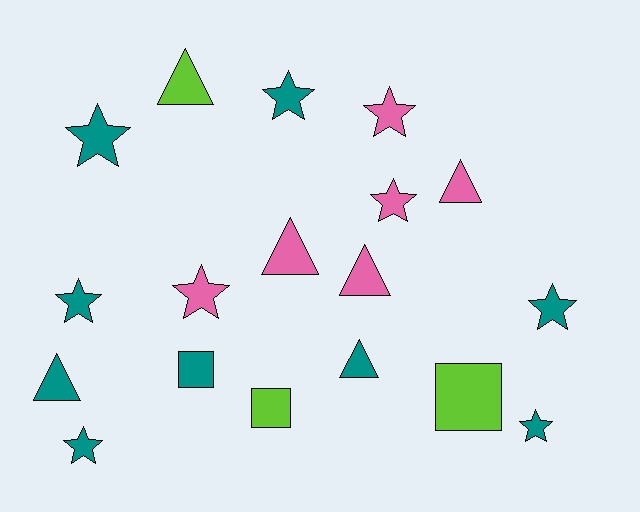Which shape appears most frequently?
Star, with 9 objects.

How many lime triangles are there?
There is 1 lime triangle.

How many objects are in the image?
There are 18 objects.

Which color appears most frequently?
Teal, with 9 objects.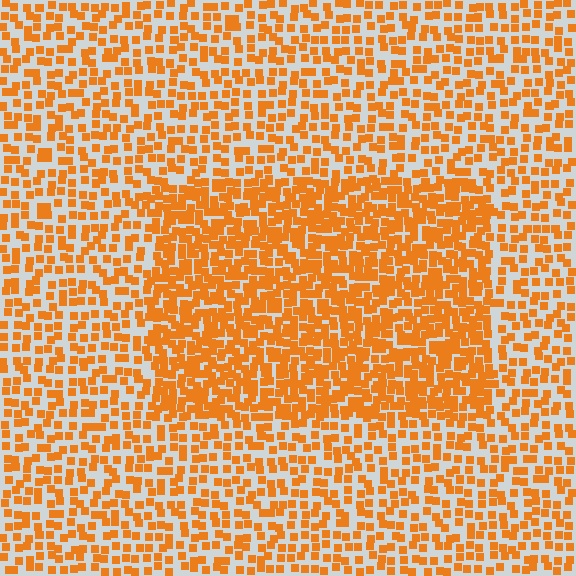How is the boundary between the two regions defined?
The boundary is defined by a change in element density (approximately 1.9x ratio). All elements are the same color, size, and shape.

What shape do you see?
I see a rectangle.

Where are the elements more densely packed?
The elements are more densely packed inside the rectangle boundary.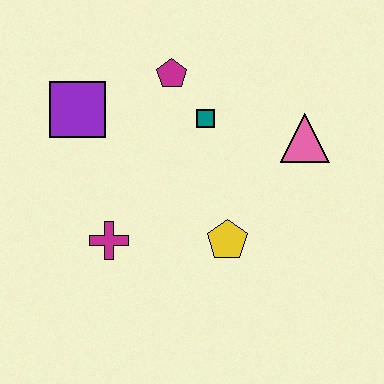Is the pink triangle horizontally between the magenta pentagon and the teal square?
No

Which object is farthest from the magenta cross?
The pink triangle is farthest from the magenta cross.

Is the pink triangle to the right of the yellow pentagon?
Yes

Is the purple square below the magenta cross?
No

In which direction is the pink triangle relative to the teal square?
The pink triangle is to the right of the teal square.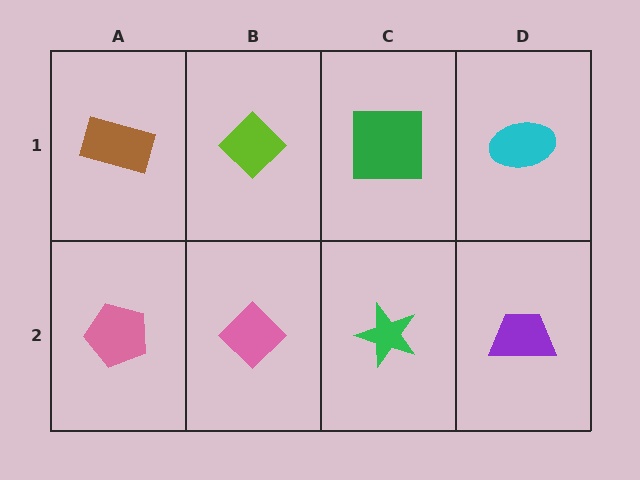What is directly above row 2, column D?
A cyan ellipse.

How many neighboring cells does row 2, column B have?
3.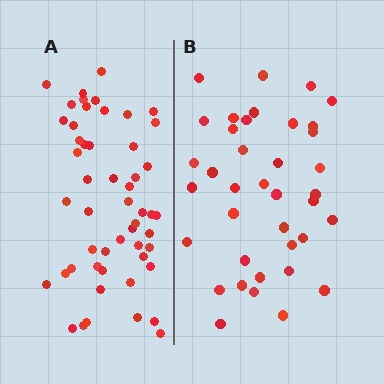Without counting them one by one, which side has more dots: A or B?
Region A (the left region) has more dots.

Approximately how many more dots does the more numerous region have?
Region A has approximately 15 more dots than region B.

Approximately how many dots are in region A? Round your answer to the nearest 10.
About 50 dots. (The exact count is 52, which rounds to 50.)